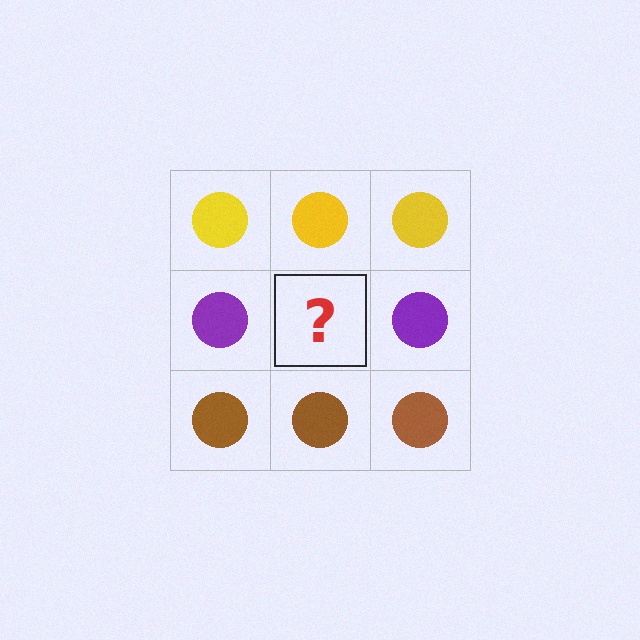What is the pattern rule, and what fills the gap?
The rule is that each row has a consistent color. The gap should be filled with a purple circle.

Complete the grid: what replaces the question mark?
The question mark should be replaced with a purple circle.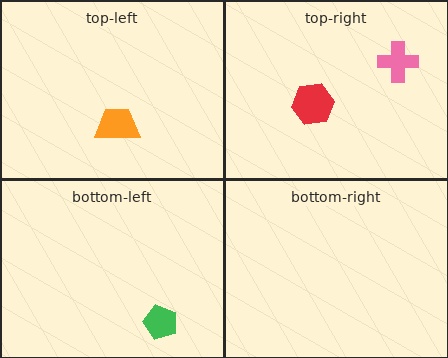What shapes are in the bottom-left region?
The green pentagon.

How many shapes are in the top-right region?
2.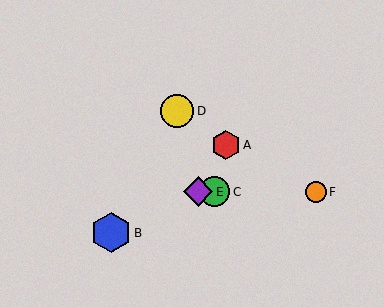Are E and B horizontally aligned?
No, E is at y≈192 and B is at y≈233.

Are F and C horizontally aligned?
Yes, both are at y≈191.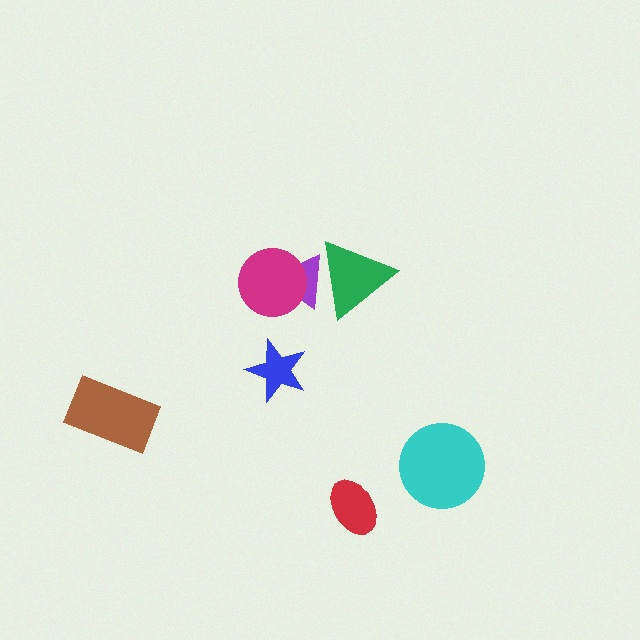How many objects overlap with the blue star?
0 objects overlap with the blue star.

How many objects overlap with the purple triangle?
2 objects overlap with the purple triangle.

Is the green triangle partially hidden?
No, no other shape covers it.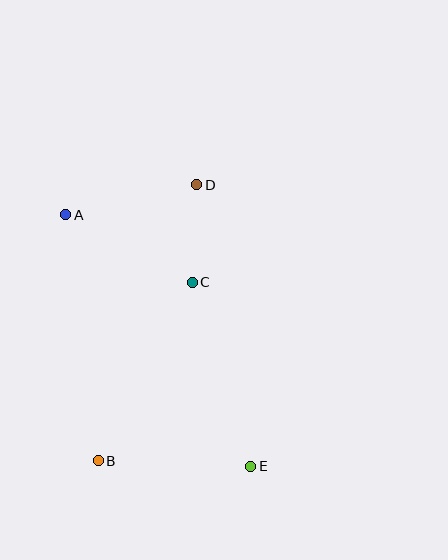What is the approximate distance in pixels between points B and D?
The distance between B and D is approximately 293 pixels.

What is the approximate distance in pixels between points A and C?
The distance between A and C is approximately 143 pixels.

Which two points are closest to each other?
Points C and D are closest to each other.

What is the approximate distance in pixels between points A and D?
The distance between A and D is approximately 134 pixels.